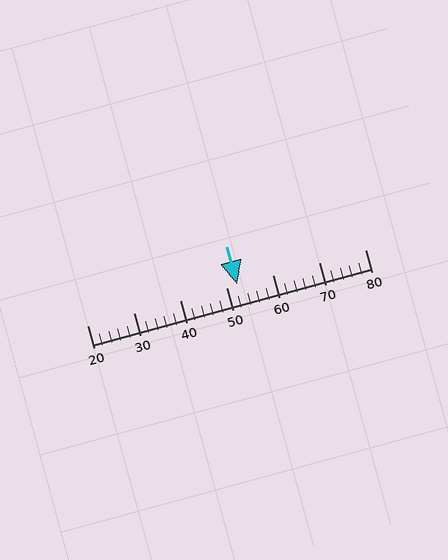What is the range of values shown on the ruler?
The ruler shows values from 20 to 80.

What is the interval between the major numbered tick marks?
The major tick marks are spaced 10 units apart.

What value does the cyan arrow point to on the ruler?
The cyan arrow points to approximately 52.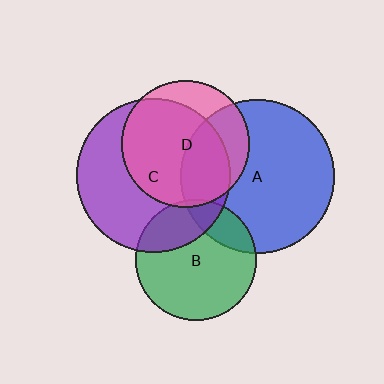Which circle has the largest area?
Circle C (purple).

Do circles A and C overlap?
Yes.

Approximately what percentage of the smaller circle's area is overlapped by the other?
Approximately 20%.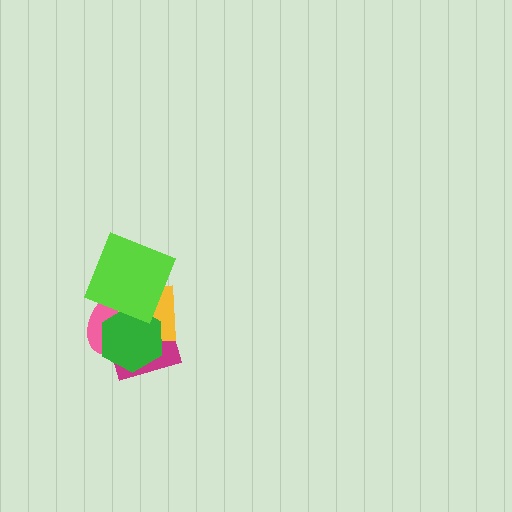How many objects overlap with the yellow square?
4 objects overlap with the yellow square.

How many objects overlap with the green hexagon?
4 objects overlap with the green hexagon.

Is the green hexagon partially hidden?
Yes, it is partially covered by another shape.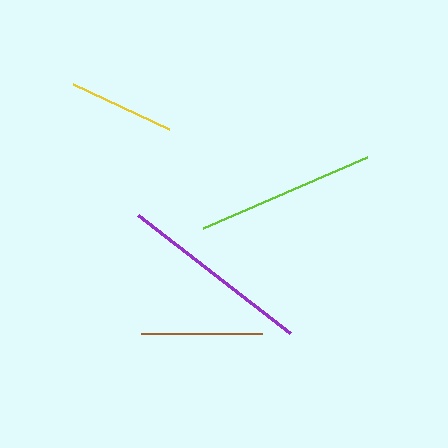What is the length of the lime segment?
The lime segment is approximately 178 pixels long.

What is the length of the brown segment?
The brown segment is approximately 121 pixels long.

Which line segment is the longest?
The purple line is the longest at approximately 193 pixels.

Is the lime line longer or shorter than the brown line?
The lime line is longer than the brown line.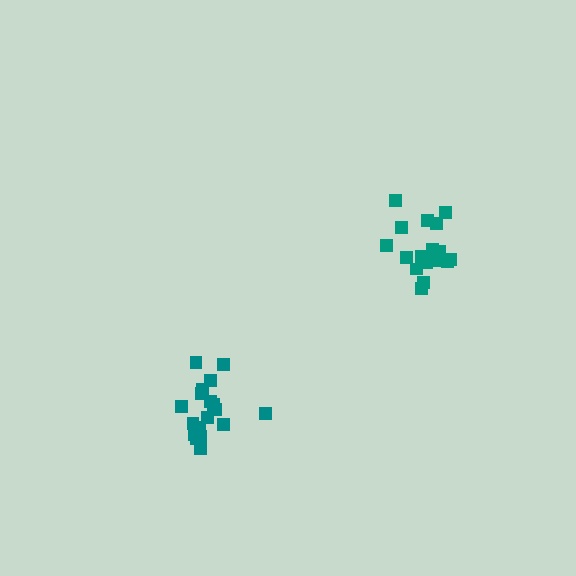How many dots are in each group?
Group 1: 19 dots, Group 2: 17 dots (36 total).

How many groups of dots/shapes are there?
There are 2 groups.